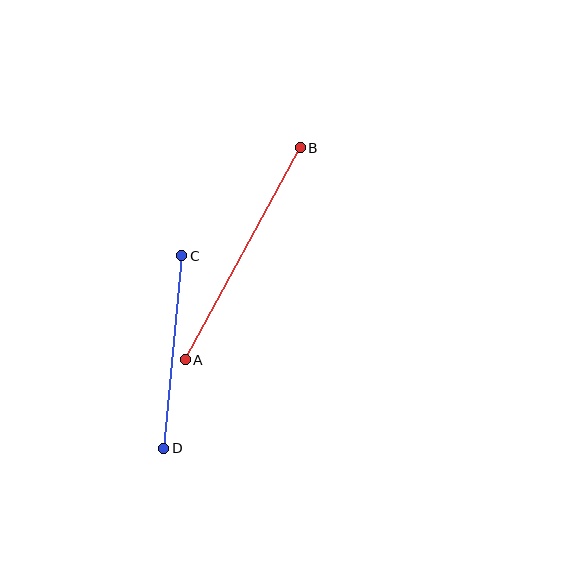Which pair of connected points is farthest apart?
Points A and B are farthest apart.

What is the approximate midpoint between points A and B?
The midpoint is at approximately (243, 254) pixels.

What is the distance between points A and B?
The distance is approximately 241 pixels.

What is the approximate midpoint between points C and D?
The midpoint is at approximately (173, 352) pixels.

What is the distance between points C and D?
The distance is approximately 193 pixels.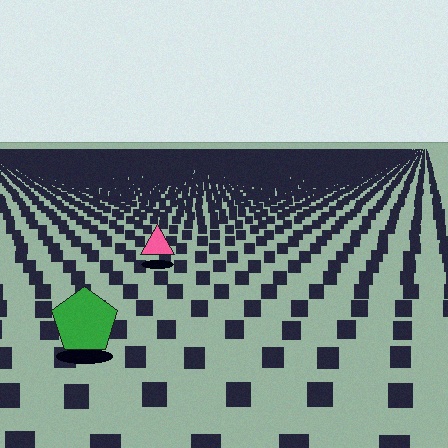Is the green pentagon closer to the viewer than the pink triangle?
Yes. The green pentagon is closer — you can tell from the texture gradient: the ground texture is coarser near it.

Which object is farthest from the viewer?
The pink triangle is farthest from the viewer. It appears smaller and the ground texture around it is denser.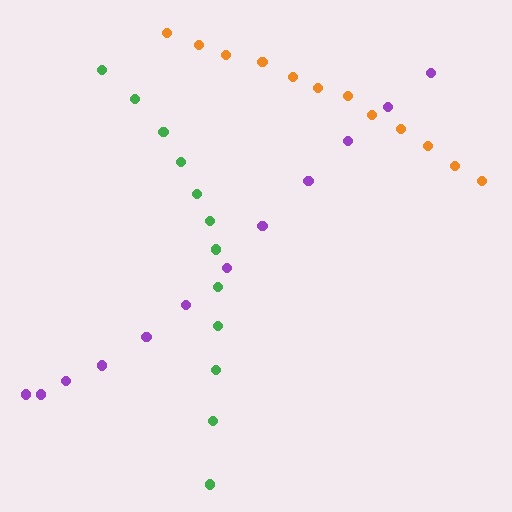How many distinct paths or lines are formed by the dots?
There are 3 distinct paths.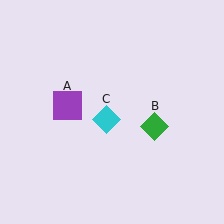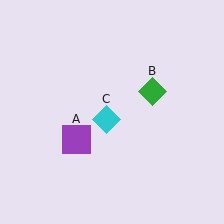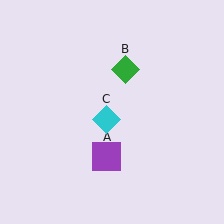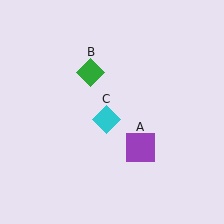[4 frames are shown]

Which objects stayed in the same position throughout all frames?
Cyan diamond (object C) remained stationary.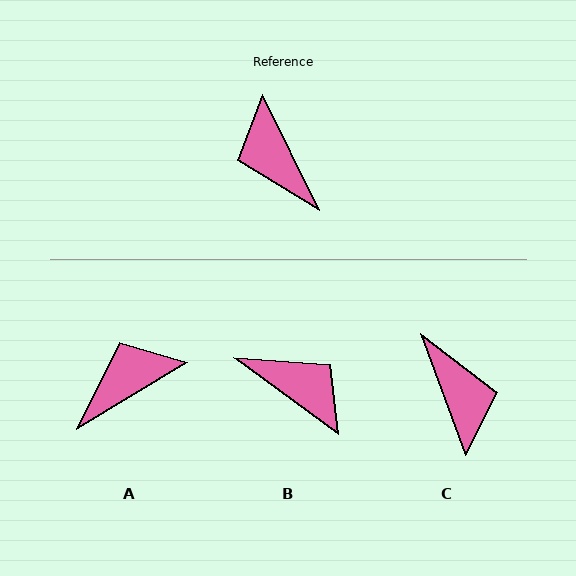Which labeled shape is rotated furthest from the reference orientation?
C, about 174 degrees away.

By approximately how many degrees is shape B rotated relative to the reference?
Approximately 152 degrees clockwise.